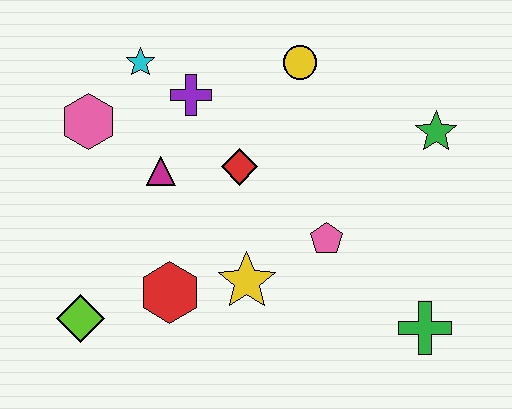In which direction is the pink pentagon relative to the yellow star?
The pink pentagon is to the right of the yellow star.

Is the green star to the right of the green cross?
Yes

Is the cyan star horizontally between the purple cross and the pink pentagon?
No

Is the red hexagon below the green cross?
No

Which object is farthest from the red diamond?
The green cross is farthest from the red diamond.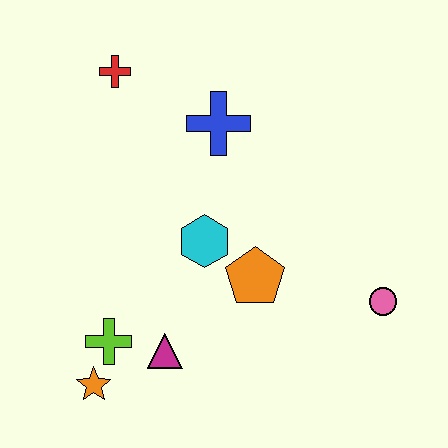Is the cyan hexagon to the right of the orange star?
Yes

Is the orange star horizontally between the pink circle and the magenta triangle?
No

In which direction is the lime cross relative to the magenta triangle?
The lime cross is to the left of the magenta triangle.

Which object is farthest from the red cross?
The pink circle is farthest from the red cross.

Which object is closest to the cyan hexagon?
The orange pentagon is closest to the cyan hexagon.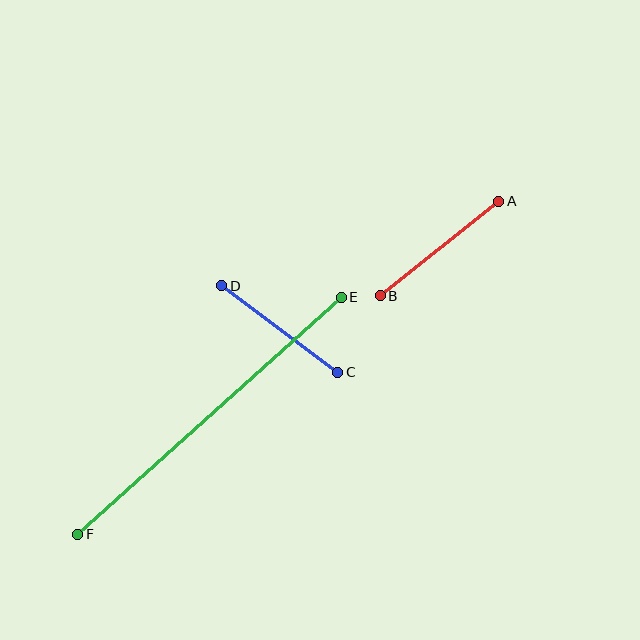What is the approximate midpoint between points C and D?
The midpoint is at approximately (280, 329) pixels.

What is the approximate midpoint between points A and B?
The midpoint is at approximately (440, 249) pixels.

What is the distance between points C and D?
The distance is approximately 145 pixels.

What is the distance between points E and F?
The distance is approximately 354 pixels.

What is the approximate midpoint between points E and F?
The midpoint is at approximately (210, 416) pixels.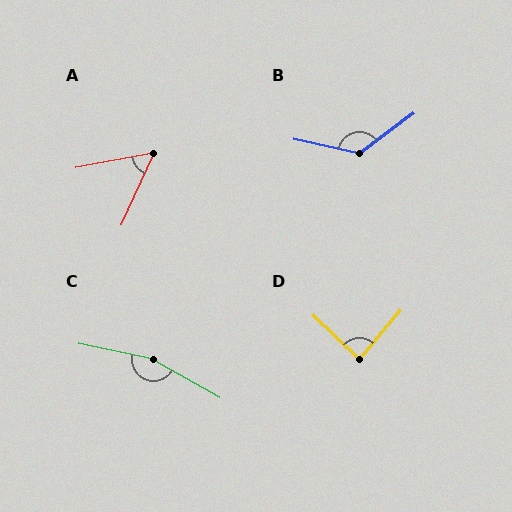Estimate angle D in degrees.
Approximately 86 degrees.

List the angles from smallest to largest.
A (56°), D (86°), B (131°), C (162°).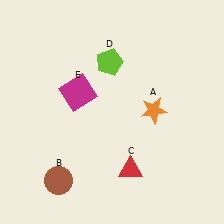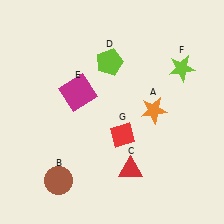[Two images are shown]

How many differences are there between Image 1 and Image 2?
There are 2 differences between the two images.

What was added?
A lime star (F), a red diamond (G) were added in Image 2.